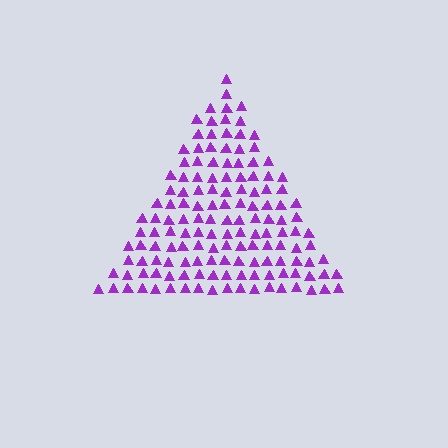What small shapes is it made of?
It is made of small triangles.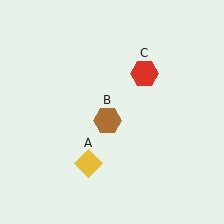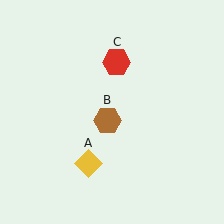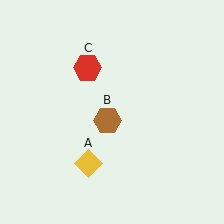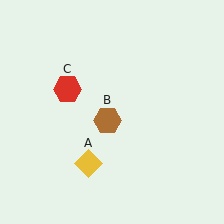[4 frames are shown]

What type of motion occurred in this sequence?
The red hexagon (object C) rotated counterclockwise around the center of the scene.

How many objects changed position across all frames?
1 object changed position: red hexagon (object C).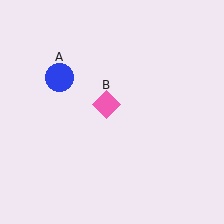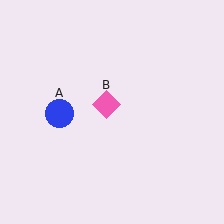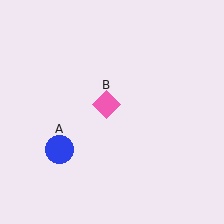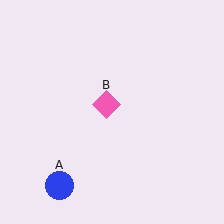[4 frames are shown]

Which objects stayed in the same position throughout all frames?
Pink diamond (object B) remained stationary.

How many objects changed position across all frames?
1 object changed position: blue circle (object A).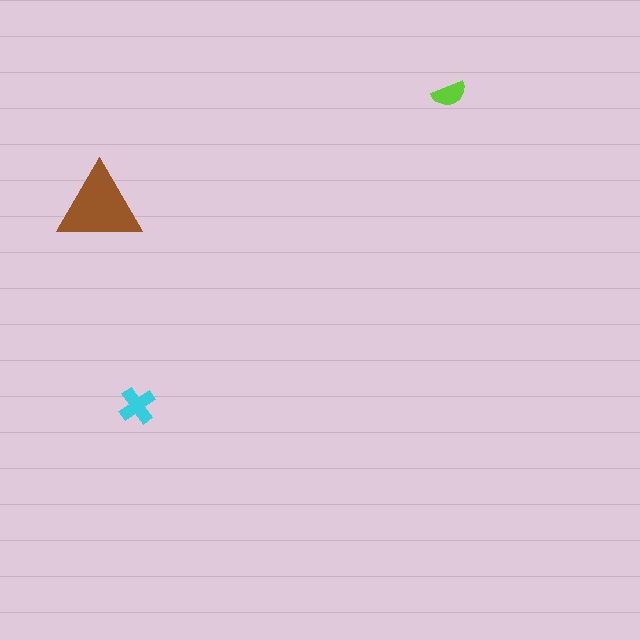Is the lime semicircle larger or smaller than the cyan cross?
Smaller.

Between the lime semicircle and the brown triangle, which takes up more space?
The brown triangle.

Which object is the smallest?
The lime semicircle.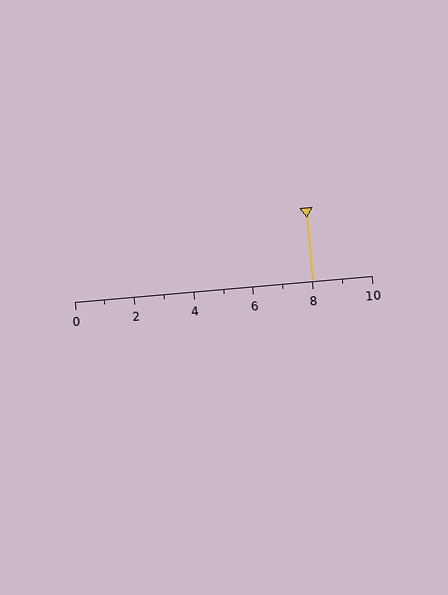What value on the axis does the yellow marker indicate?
The marker indicates approximately 8.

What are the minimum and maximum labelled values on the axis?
The axis runs from 0 to 10.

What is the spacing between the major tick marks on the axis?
The major ticks are spaced 2 apart.